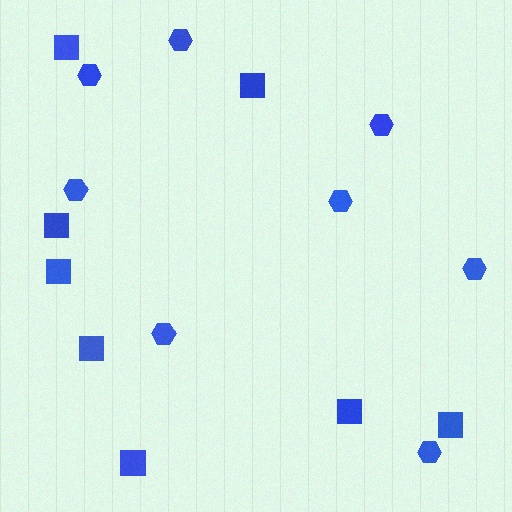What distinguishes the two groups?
There are 2 groups: one group of hexagons (8) and one group of squares (8).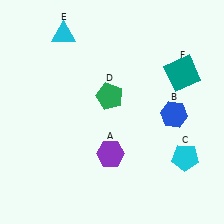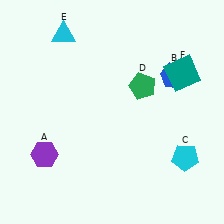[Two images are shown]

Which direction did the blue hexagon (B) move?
The blue hexagon (B) moved up.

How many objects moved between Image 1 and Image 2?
3 objects moved between the two images.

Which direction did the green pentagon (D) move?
The green pentagon (D) moved right.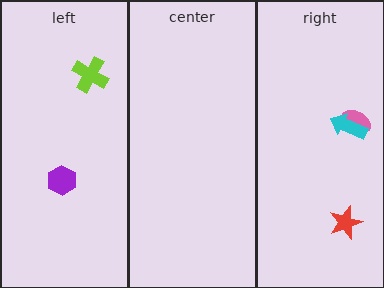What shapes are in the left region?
The purple hexagon, the lime cross.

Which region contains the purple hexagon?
The left region.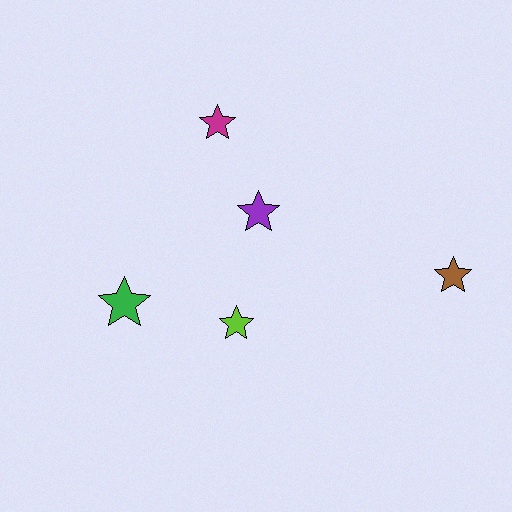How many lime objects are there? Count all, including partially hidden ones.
There is 1 lime object.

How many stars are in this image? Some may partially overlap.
There are 5 stars.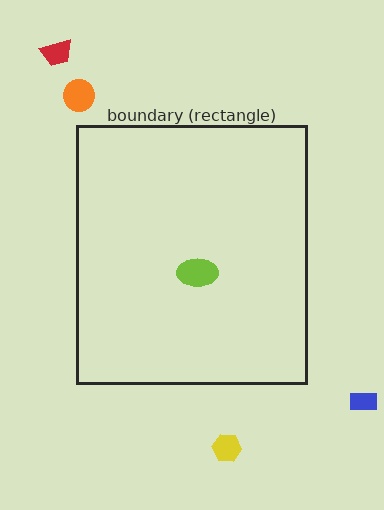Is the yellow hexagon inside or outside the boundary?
Outside.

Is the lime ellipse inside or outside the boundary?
Inside.